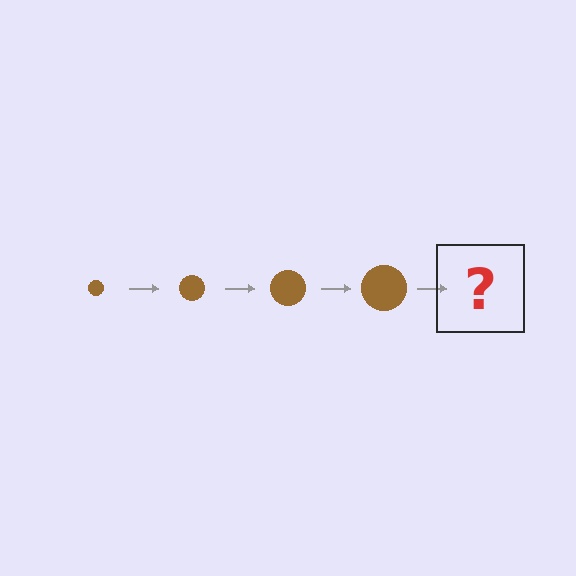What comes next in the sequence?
The next element should be a brown circle, larger than the previous one.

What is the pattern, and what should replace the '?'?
The pattern is that the circle gets progressively larger each step. The '?' should be a brown circle, larger than the previous one.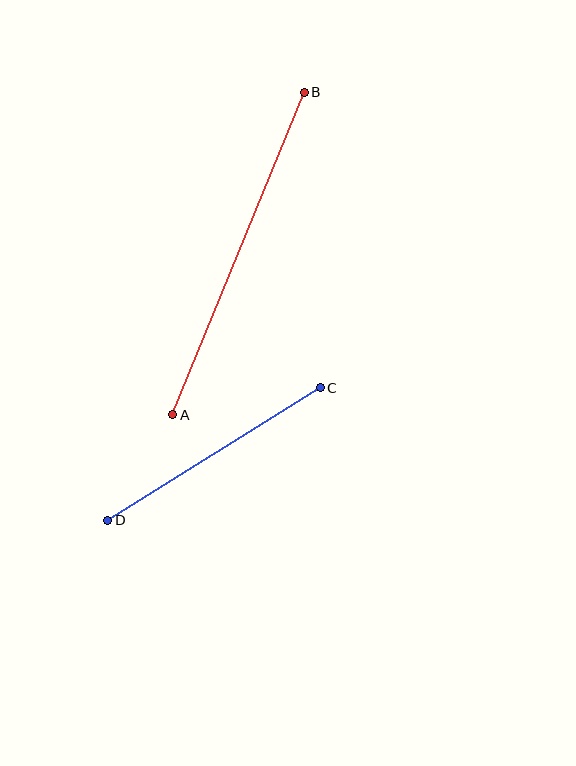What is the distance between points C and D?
The distance is approximately 250 pixels.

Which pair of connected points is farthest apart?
Points A and B are farthest apart.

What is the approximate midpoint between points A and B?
The midpoint is at approximately (238, 254) pixels.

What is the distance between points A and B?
The distance is approximately 348 pixels.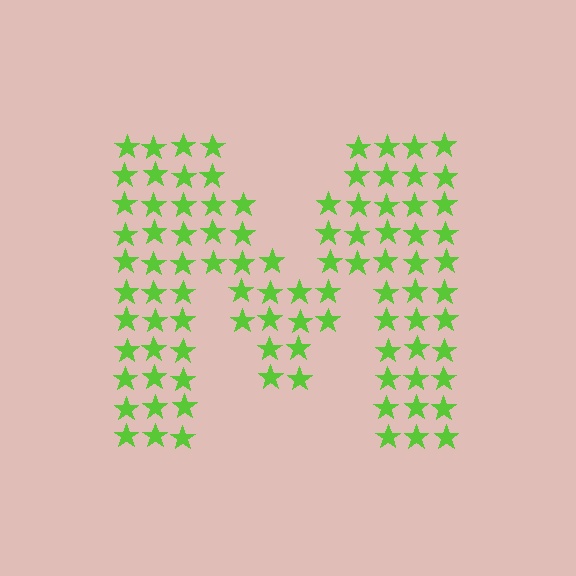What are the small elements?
The small elements are stars.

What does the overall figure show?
The overall figure shows the letter M.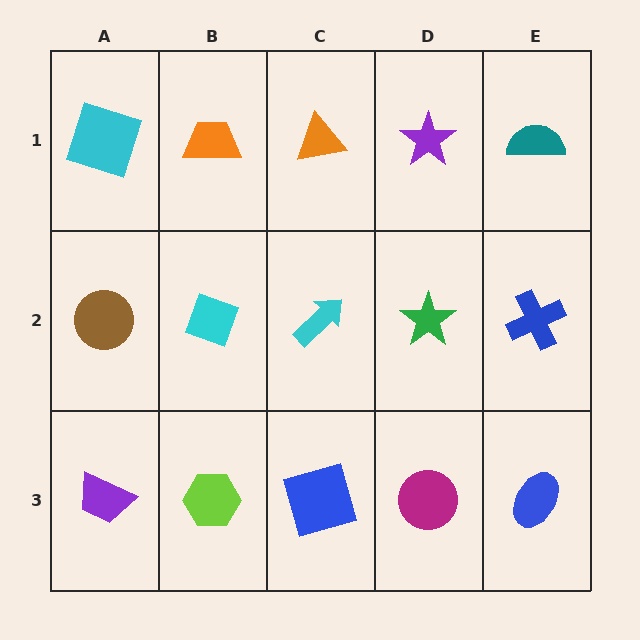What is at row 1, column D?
A purple star.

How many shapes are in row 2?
5 shapes.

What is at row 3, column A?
A purple trapezoid.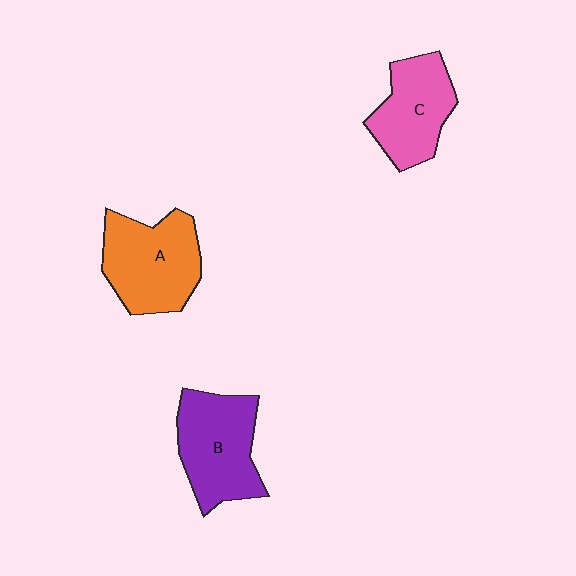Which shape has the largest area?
Shape A (orange).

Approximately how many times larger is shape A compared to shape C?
Approximately 1.2 times.